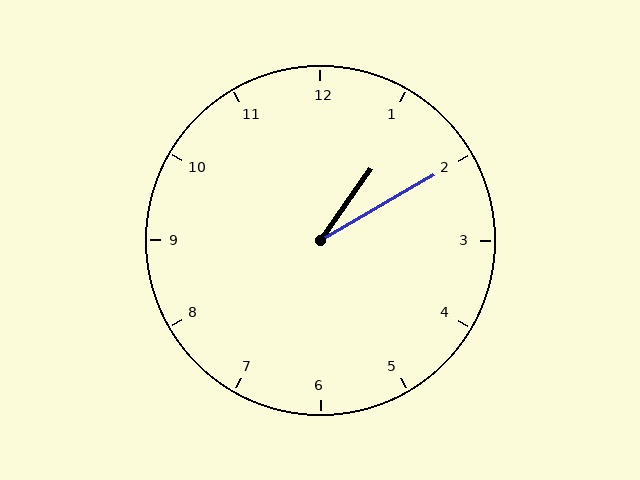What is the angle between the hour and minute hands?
Approximately 25 degrees.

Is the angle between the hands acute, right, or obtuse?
It is acute.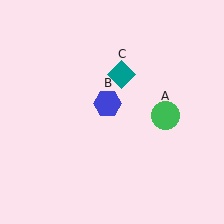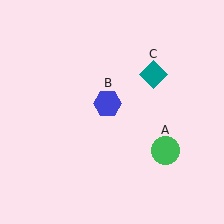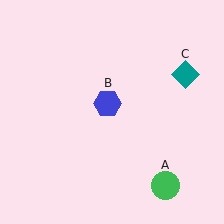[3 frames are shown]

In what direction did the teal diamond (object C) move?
The teal diamond (object C) moved right.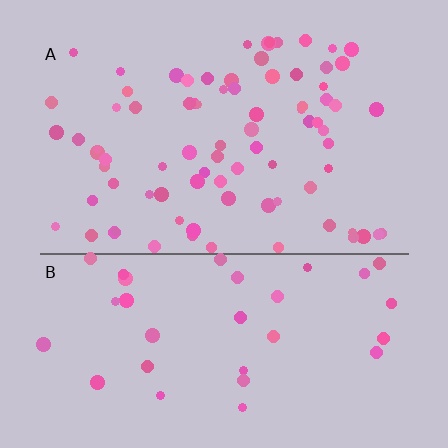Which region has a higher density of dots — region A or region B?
A (the top).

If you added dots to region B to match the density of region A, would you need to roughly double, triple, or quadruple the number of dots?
Approximately double.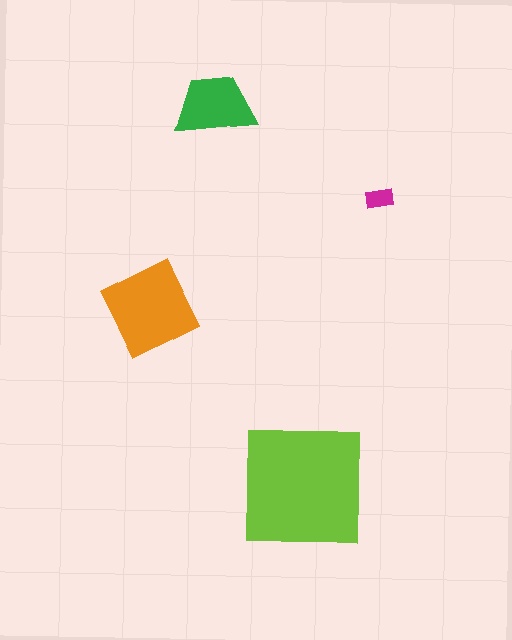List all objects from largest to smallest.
The lime square, the orange diamond, the green trapezoid, the magenta rectangle.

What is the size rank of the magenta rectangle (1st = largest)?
4th.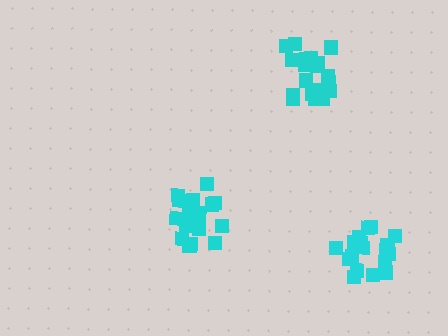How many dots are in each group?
Group 1: 19 dots, Group 2: 19 dots, Group 3: 19 dots (57 total).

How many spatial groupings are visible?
There are 3 spatial groupings.